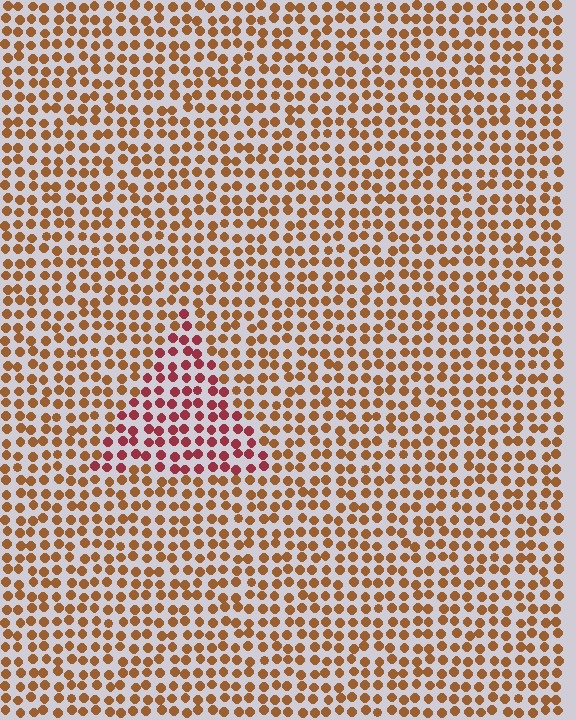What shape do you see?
I see a triangle.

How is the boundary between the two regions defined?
The boundary is defined purely by a slight shift in hue (about 37 degrees). Spacing, size, and orientation are identical on both sides.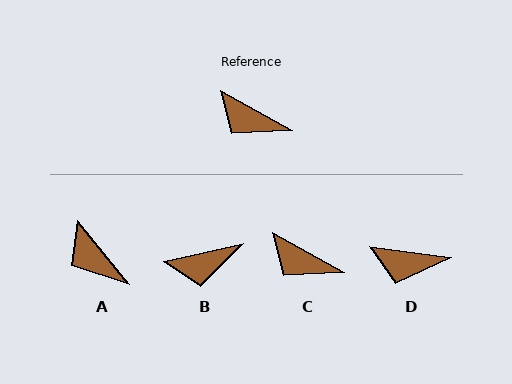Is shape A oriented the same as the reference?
No, it is off by about 22 degrees.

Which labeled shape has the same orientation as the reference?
C.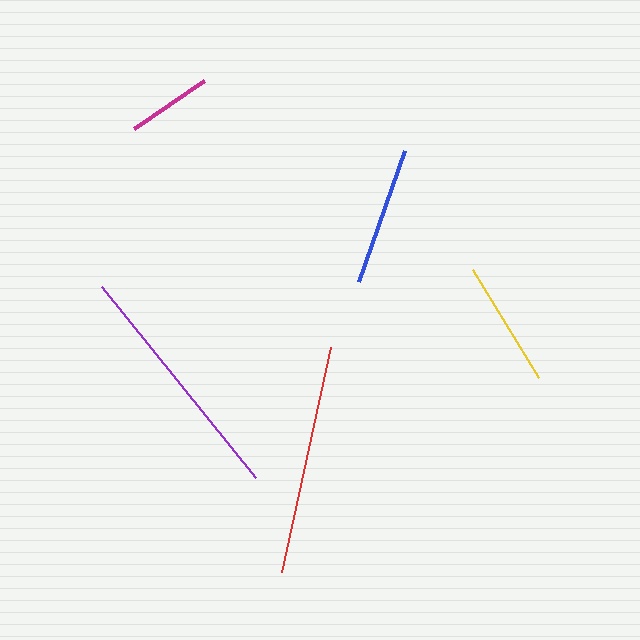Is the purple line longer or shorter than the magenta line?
The purple line is longer than the magenta line.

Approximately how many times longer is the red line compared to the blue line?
The red line is approximately 1.7 times the length of the blue line.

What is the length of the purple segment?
The purple segment is approximately 245 pixels long.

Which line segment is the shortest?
The magenta line is the shortest at approximately 85 pixels.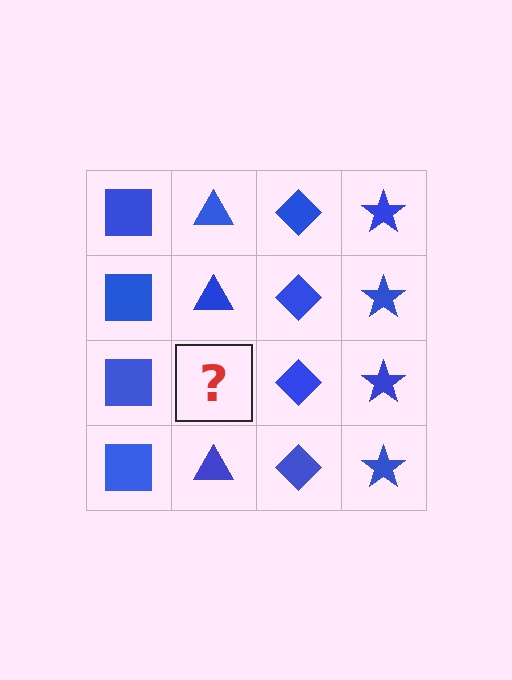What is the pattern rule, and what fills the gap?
The rule is that each column has a consistent shape. The gap should be filled with a blue triangle.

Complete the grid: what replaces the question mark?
The question mark should be replaced with a blue triangle.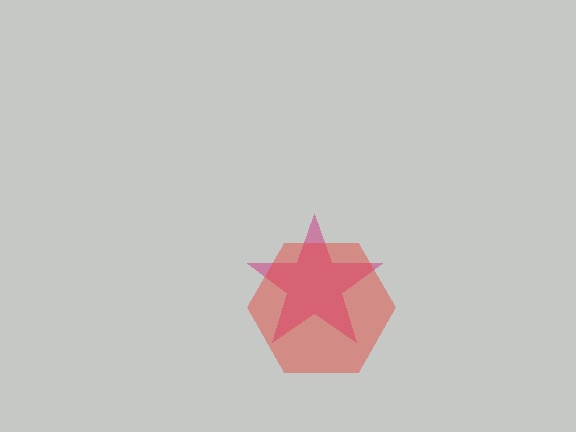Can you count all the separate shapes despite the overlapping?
Yes, there are 2 separate shapes.